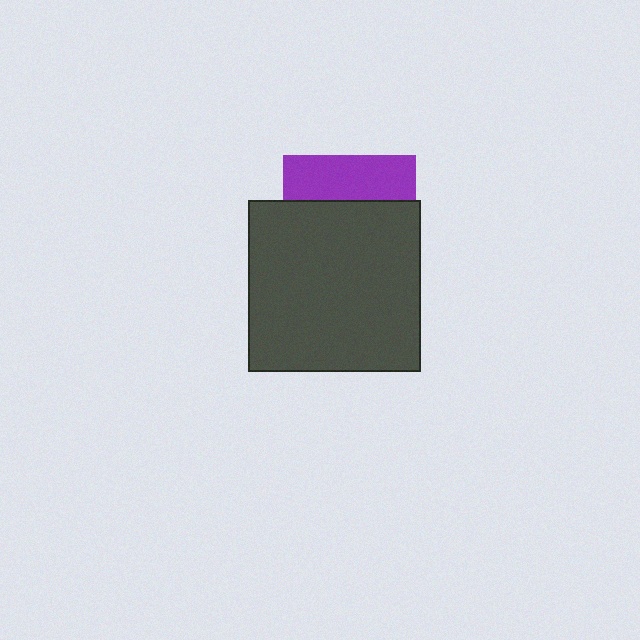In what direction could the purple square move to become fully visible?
The purple square could move up. That would shift it out from behind the dark gray square entirely.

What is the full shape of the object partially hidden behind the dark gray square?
The partially hidden object is a purple square.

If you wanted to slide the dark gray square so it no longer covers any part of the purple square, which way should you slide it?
Slide it down — that is the most direct way to separate the two shapes.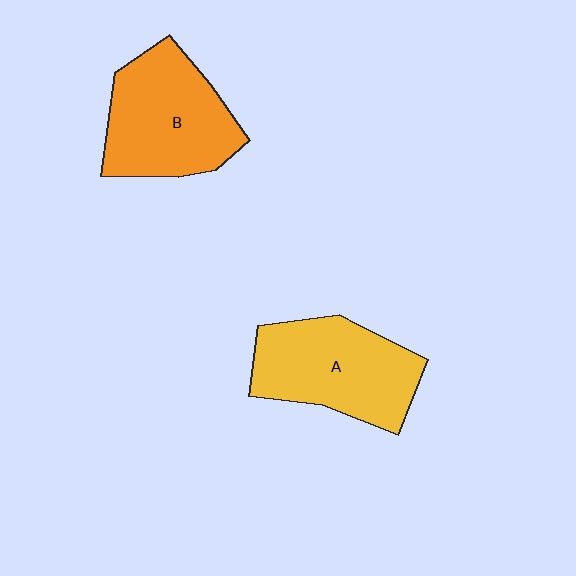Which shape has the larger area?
Shape B (orange).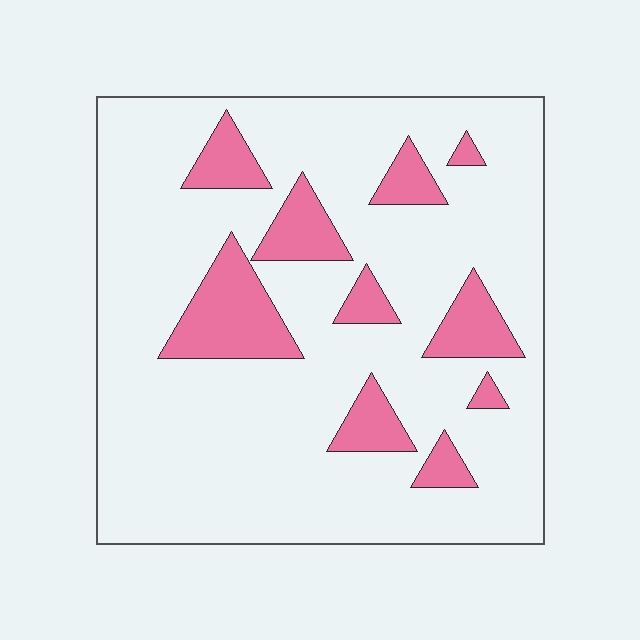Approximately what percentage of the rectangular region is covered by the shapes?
Approximately 15%.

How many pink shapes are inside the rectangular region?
10.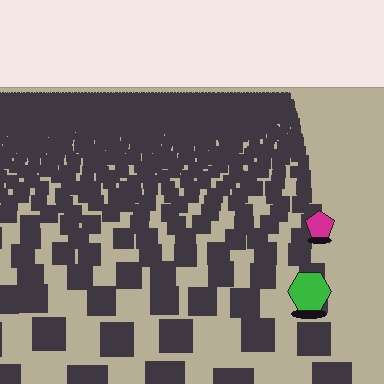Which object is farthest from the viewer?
The magenta pentagon is farthest from the viewer. It appears smaller and the ground texture around it is denser.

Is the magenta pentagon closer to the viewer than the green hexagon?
No. The green hexagon is closer — you can tell from the texture gradient: the ground texture is coarser near it.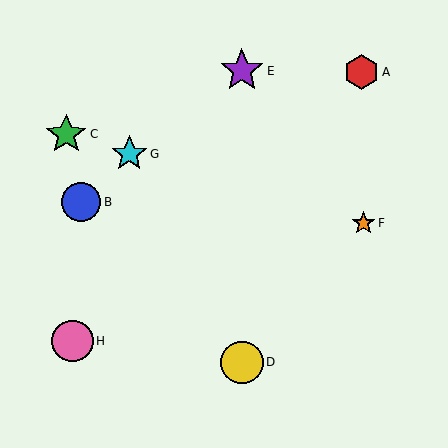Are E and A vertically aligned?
No, E is at x≈242 and A is at x≈361.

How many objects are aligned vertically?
2 objects (D, E) are aligned vertically.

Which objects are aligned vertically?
Objects D, E are aligned vertically.